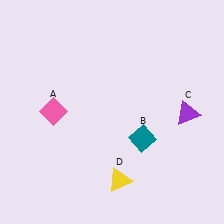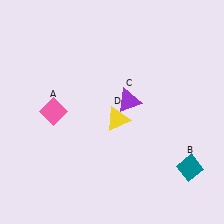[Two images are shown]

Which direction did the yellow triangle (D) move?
The yellow triangle (D) moved up.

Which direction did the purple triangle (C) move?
The purple triangle (C) moved left.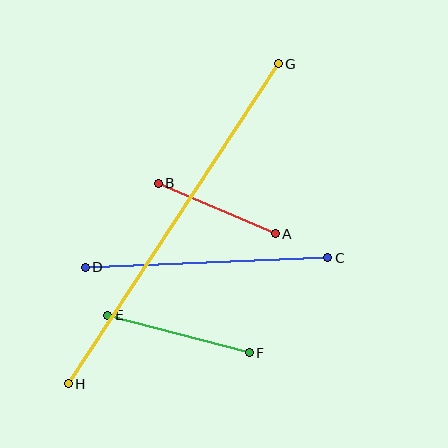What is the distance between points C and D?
The distance is approximately 243 pixels.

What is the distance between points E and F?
The distance is approximately 146 pixels.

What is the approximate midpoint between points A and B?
The midpoint is at approximately (217, 208) pixels.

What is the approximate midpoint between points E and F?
The midpoint is at approximately (178, 334) pixels.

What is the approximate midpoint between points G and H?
The midpoint is at approximately (173, 224) pixels.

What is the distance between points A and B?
The distance is approximately 127 pixels.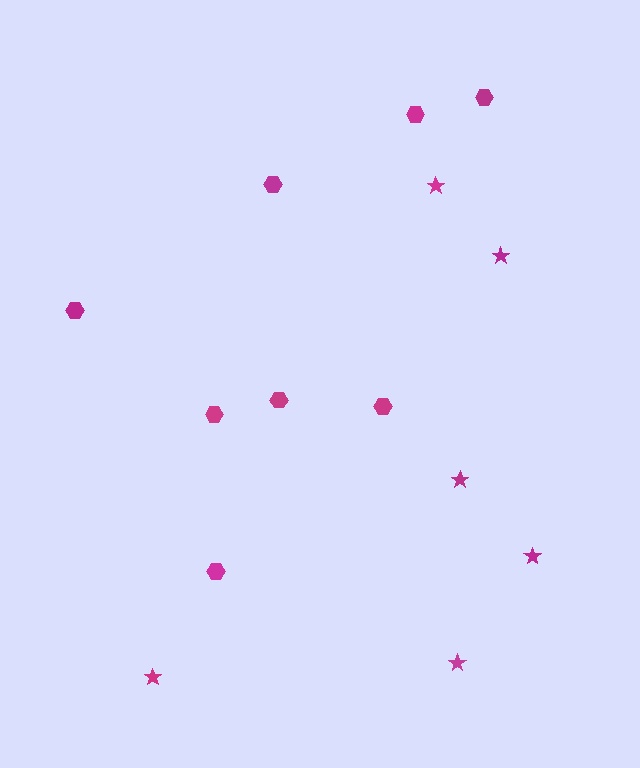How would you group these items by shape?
There are 2 groups: one group of hexagons (8) and one group of stars (6).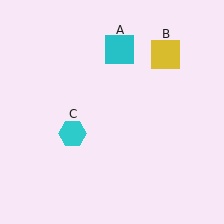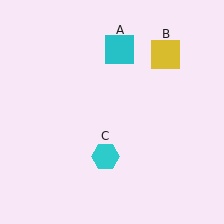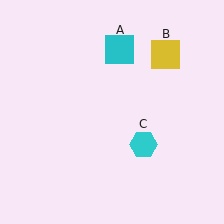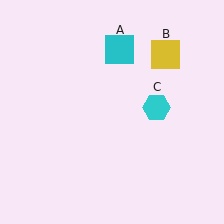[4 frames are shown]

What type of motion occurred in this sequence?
The cyan hexagon (object C) rotated counterclockwise around the center of the scene.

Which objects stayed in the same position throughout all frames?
Cyan square (object A) and yellow square (object B) remained stationary.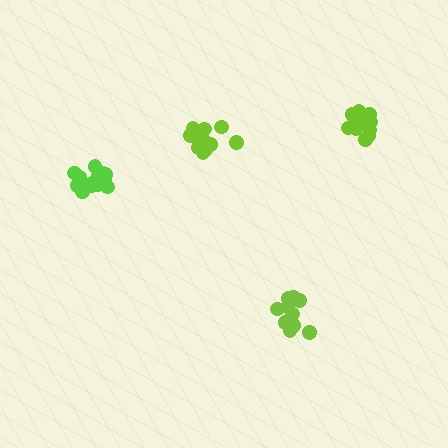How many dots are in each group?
Group 1: 14 dots, Group 2: 13 dots, Group 3: 11 dots, Group 4: 15 dots (53 total).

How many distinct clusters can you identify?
There are 4 distinct clusters.